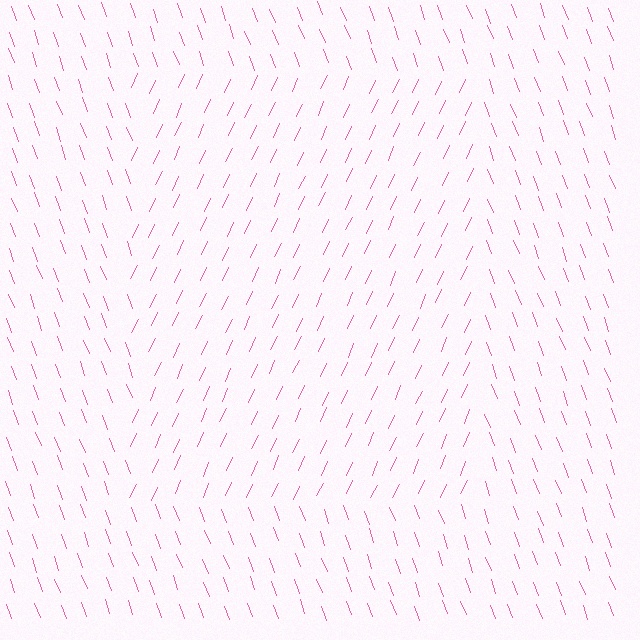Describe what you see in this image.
The image is filled with small pink line segments. A rectangle region in the image has lines oriented differently from the surrounding lines, creating a visible texture boundary.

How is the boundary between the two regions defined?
The boundary is defined purely by a change in line orientation (approximately 45 degrees difference). All lines are the same color and thickness.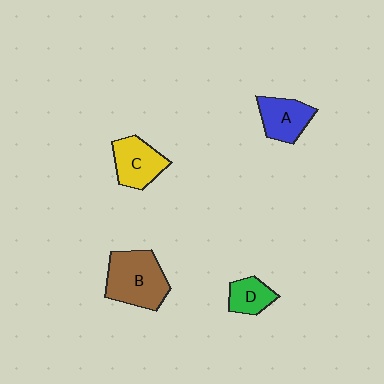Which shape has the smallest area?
Shape D (green).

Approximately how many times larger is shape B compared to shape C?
Approximately 1.4 times.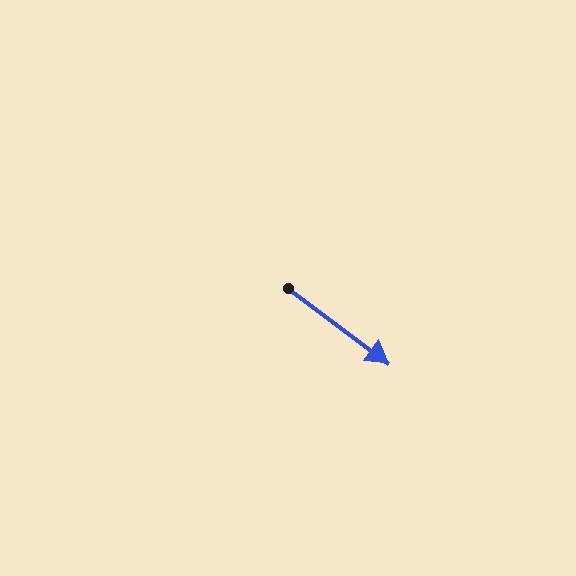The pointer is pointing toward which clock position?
Roughly 4 o'clock.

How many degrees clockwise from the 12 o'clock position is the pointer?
Approximately 127 degrees.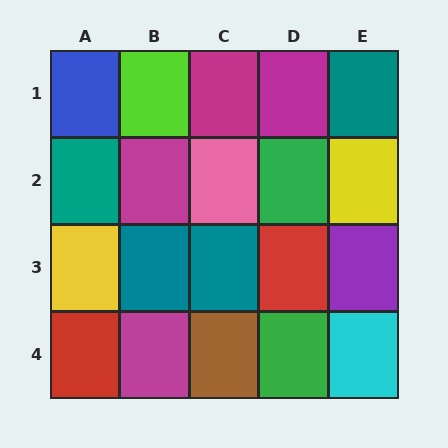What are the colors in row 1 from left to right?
Blue, lime, magenta, magenta, teal.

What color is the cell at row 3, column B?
Teal.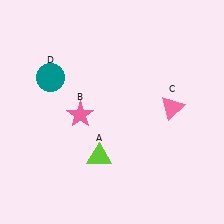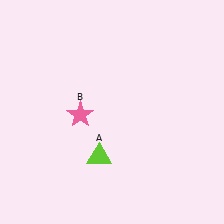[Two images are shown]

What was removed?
The pink triangle (C), the teal circle (D) were removed in Image 2.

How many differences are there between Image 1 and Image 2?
There are 2 differences between the two images.